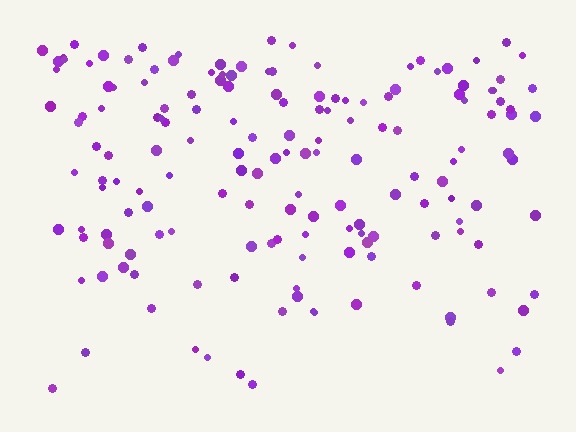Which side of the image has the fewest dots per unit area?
The bottom.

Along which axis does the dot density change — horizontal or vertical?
Vertical.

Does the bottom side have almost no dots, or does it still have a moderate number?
Still a moderate number, just noticeably fewer than the top.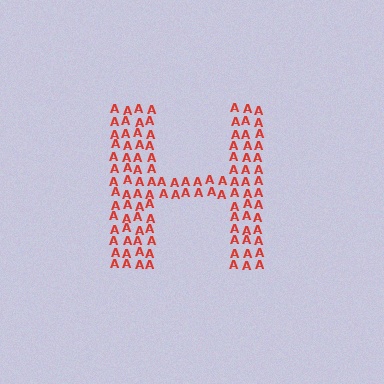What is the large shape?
The large shape is the letter H.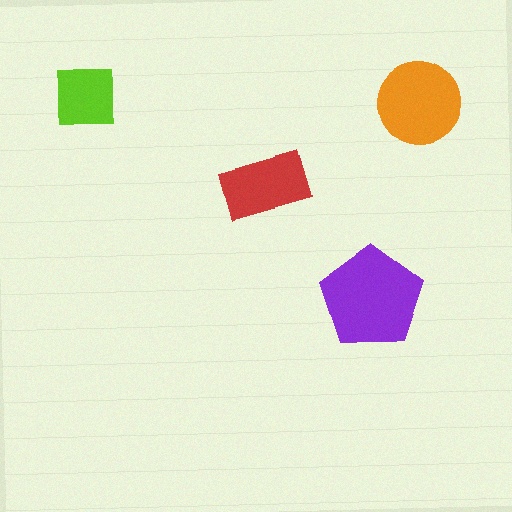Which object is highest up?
The lime square is topmost.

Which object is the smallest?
The lime square.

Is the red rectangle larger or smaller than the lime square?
Larger.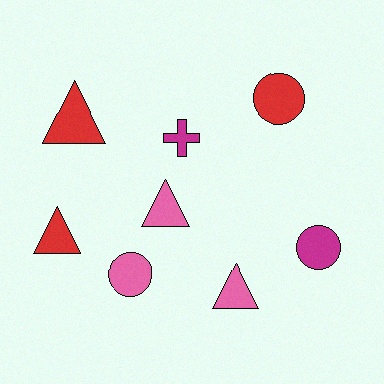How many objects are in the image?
There are 8 objects.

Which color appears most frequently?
Red, with 3 objects.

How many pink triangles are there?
There are 2 pink triangles.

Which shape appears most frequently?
Triangle, with 4 objects.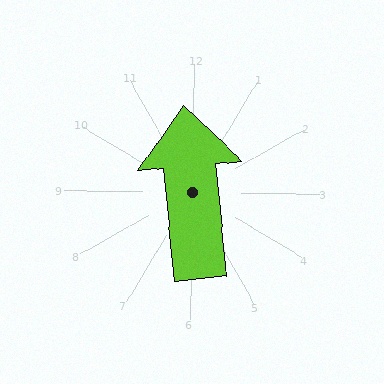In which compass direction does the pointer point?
North.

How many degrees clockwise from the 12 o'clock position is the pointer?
Approximately 354 degrees.